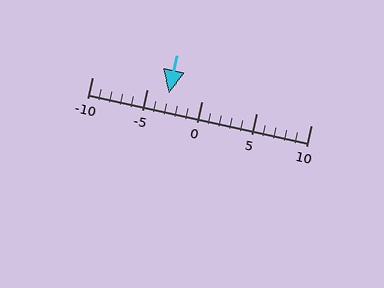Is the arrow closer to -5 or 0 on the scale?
The arrow is closer to -5.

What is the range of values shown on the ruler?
The ruler shows values from -10 to 10.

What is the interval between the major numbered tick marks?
The major tick marks are spaced 5 units apart.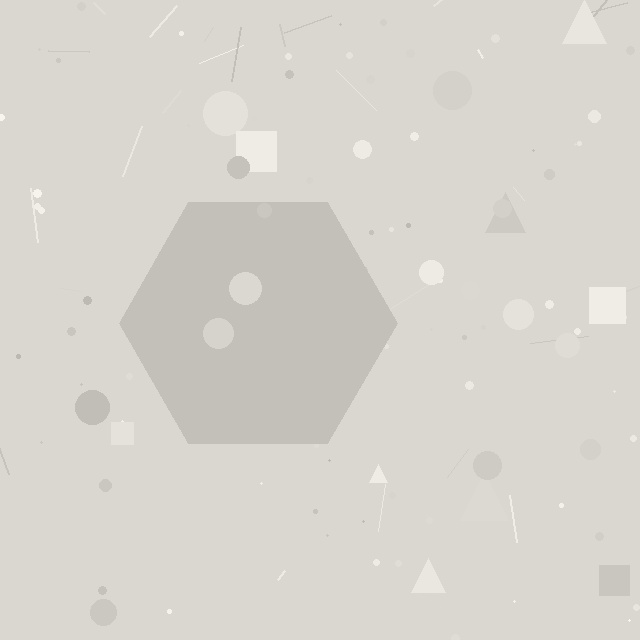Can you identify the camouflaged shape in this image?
The camouflaged shape is a hexagon.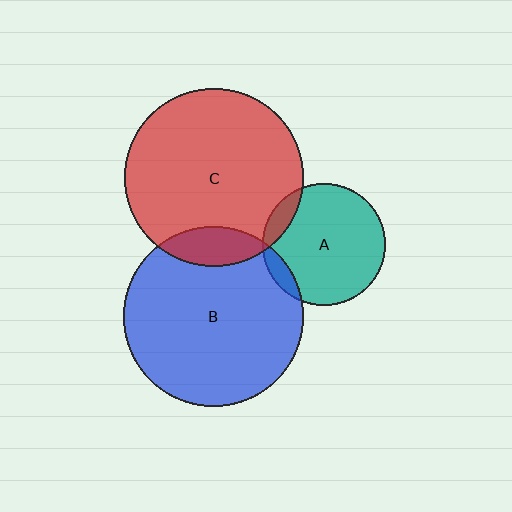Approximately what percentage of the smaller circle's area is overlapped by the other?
Approximately 10%.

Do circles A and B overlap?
Yes.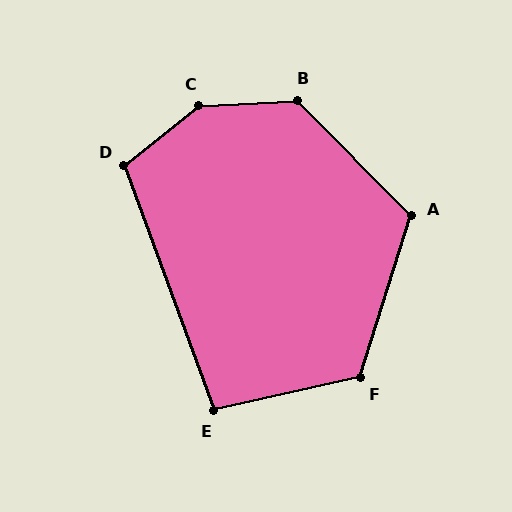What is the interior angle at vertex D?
Approximately 108 degrees (obtuse).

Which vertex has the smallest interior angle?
E, at approximately 98 degrees.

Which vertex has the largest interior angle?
C, at approximately 145 degrees.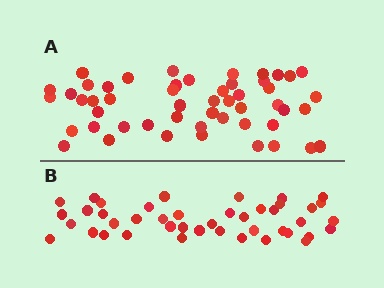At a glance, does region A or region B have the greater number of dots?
Region A (the top region) has more dots.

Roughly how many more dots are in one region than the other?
Region A has roughly 8 or so more dots than region B.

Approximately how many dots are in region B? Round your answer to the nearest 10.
About 40 dots. (The exact count is 43, which rounds to 40.)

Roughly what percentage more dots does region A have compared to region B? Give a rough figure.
About 20% more.